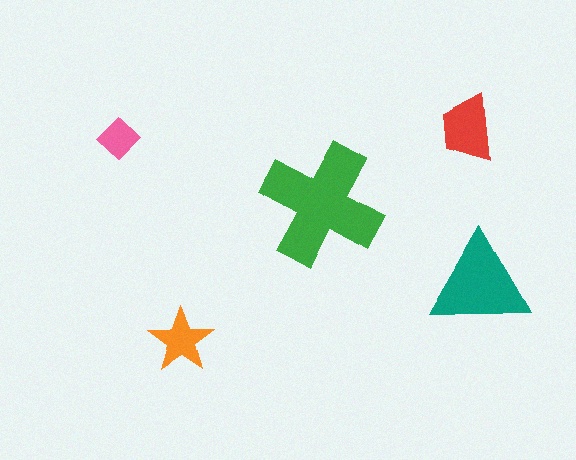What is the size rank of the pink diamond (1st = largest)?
5th.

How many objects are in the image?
There are 5 objects in the image.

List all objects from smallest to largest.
The pink diamond, the orange star, the red trapezoid, the teal triangle, the green cross.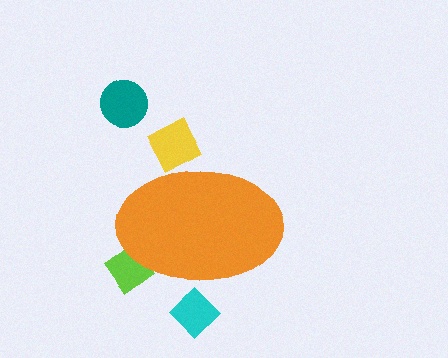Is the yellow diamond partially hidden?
Yes, the yellow diamond is partially hidden behind the orange ellipse.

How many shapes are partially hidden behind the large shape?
3 shapes are partially hidden.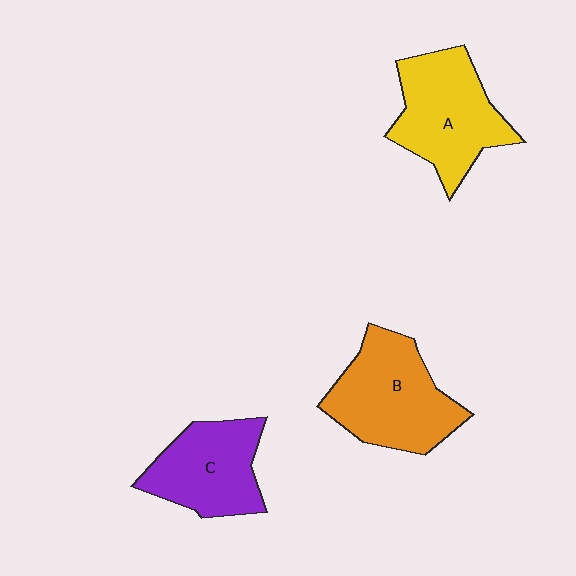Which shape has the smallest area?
Shape C (purple).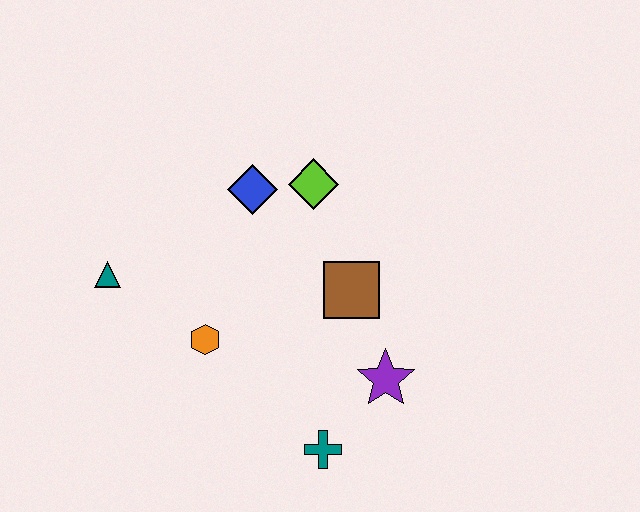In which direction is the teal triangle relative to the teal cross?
The teal triangle is to the left of the teal cross.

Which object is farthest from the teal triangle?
The purple star is farthest from the teal triangle.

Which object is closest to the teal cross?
The purple star is closest to the teal cross.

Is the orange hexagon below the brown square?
Yes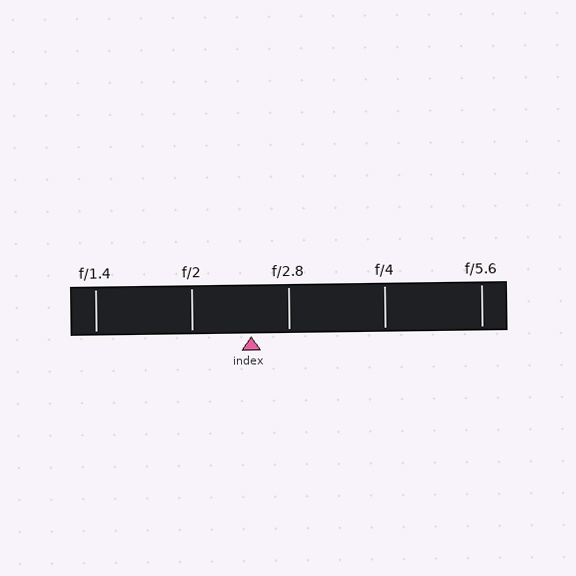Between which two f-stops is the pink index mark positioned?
The index mark is between f/2 and f/2.8.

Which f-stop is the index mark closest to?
The index mark is closest to f/2.8.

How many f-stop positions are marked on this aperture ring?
There are 5 f-stop positions marked.